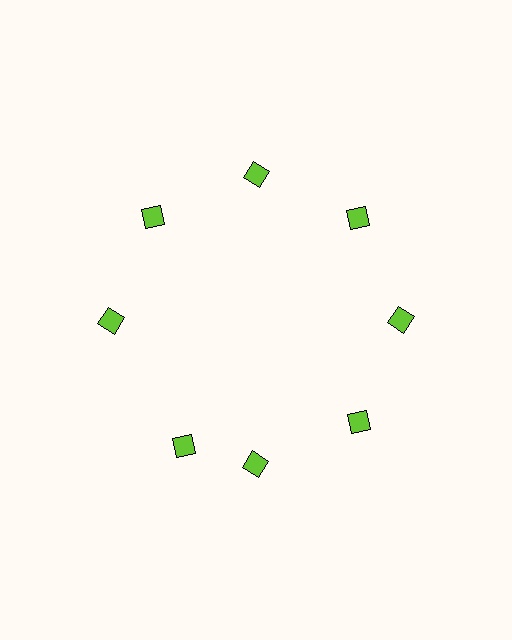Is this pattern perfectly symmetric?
No. The 8 lime diamonds are arranged in a ring, but one element near the 8 o'clock position is rotated out of alignment along the ring, breaking the 8-fold rotational symmetry.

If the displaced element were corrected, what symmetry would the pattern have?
It would have 8-fold rotational symmetry — the pattern would map onto itself every 45 degrees.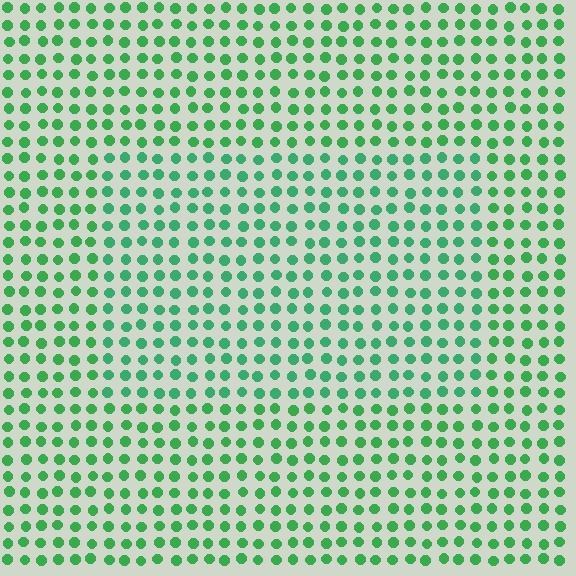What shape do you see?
I see a rectangle.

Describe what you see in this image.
The image is filled with small green elements in a uniform arrangement. A rectangle-shaped region is visible where the elements are tinted to a slightly different hue, forming a subtle color boundary.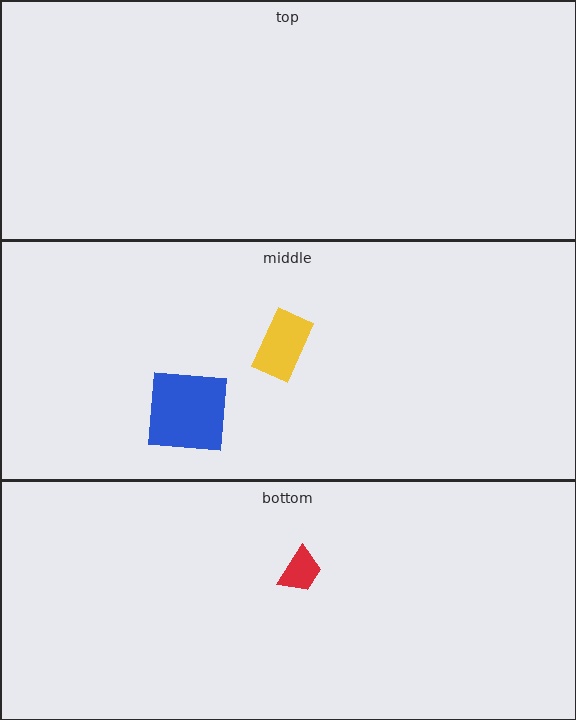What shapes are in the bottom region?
The red trapezoid.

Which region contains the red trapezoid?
The bottom region.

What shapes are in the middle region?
The yellow rectangle, the blue square.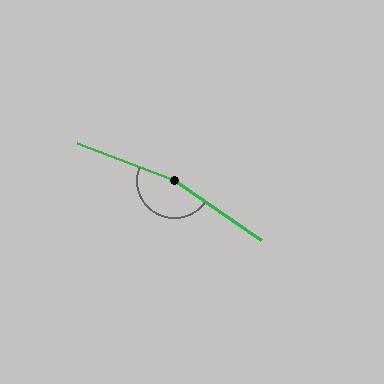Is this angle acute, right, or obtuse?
It is obtuse.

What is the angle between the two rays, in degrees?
Approximately 166 degrees.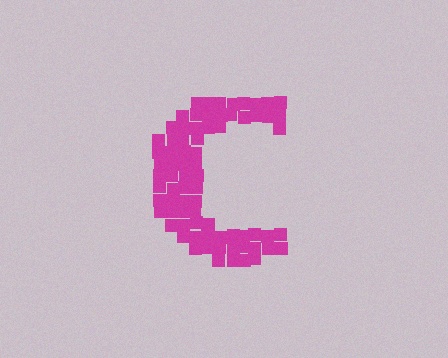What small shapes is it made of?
It is made of small squares.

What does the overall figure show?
The overall figure shows the letter C.